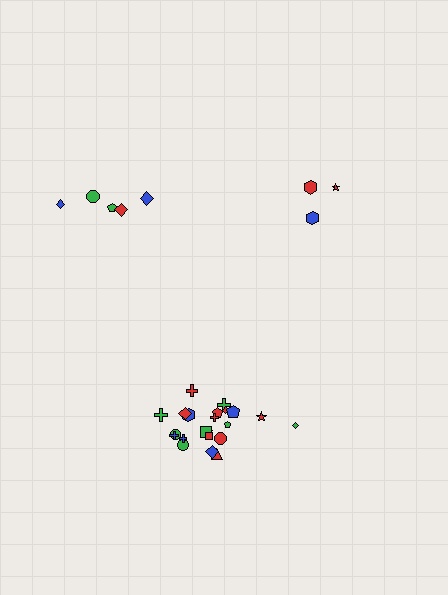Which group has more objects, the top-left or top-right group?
The top-left group.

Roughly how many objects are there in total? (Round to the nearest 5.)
Roughly 30 objects in total.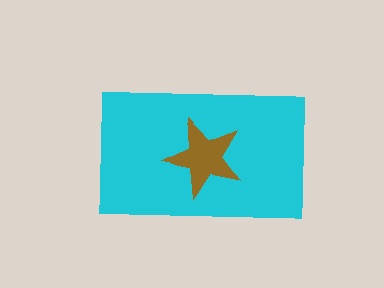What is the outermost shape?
The cyan rectangle.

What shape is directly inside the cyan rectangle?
The brown star.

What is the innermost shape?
The brown star.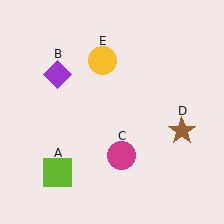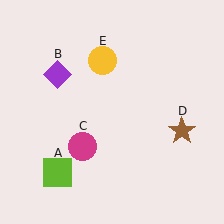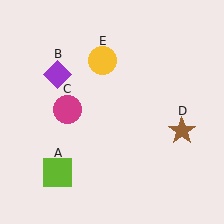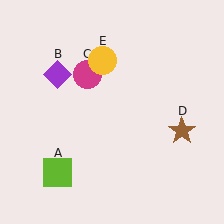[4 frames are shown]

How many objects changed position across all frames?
1 object changed position: magenta circle (object C).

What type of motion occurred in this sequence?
The magenta circle (object C) rotated clockwise around the center of the scene.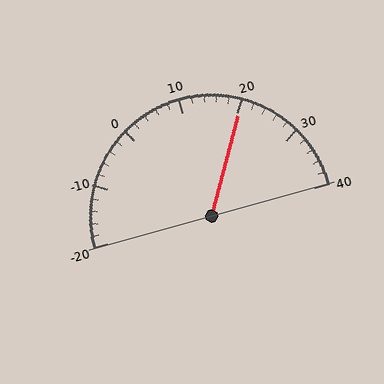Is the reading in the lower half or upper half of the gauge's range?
The reading is in the upper half of the range (-20 to 40).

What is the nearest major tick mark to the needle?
The nearest major tick mark is 20.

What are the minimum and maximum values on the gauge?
The gauge ranges from -20 to 40.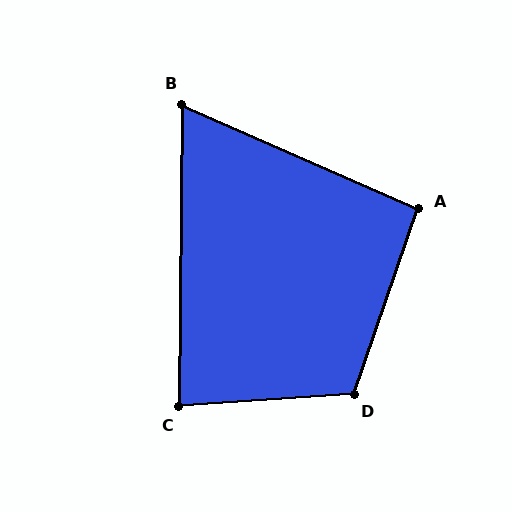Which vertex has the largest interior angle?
D, at approximately 113 degrees.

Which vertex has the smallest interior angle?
B, at approximately 67 degrees.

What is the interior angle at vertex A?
Approximately 95 degrees (approximately right).